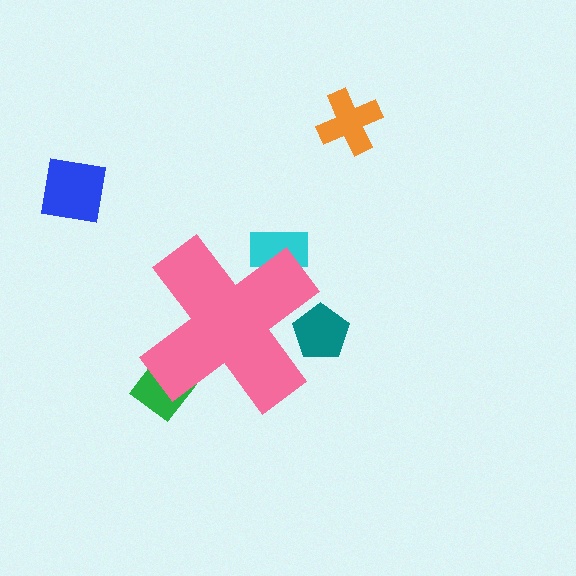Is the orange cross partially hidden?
No, the orange cross is fully visible.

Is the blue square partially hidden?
No, the blue square is fully visible.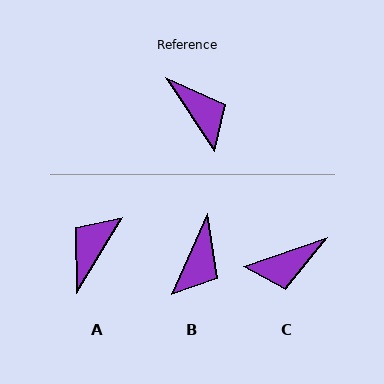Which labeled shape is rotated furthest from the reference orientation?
A, about 115 degrees away.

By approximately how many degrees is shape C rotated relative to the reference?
Approximately 105 degrees clockwise.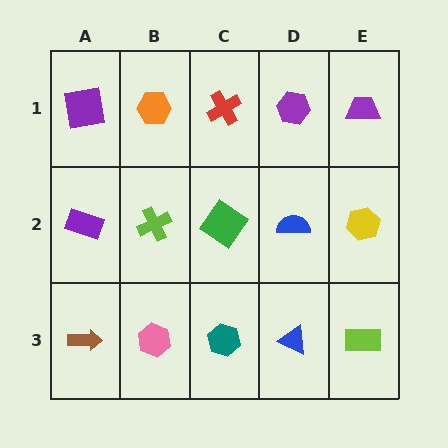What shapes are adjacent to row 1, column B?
A lime cross (row 2, column B), a purple square (row 1, column A), a red cross (row 1, column C).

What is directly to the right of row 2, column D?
A yellow hexagon.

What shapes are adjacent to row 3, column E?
A yellow hexagon (row 2, column E), a blue triangle (row 3, column D).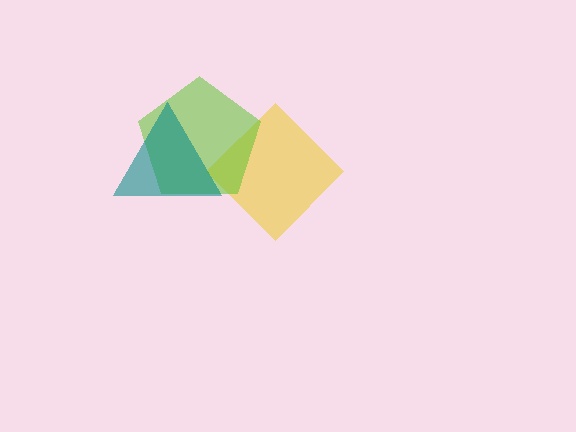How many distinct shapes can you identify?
There are 3 distinct shapes: a yellow diamond, a lime pentagon, a teal triangle.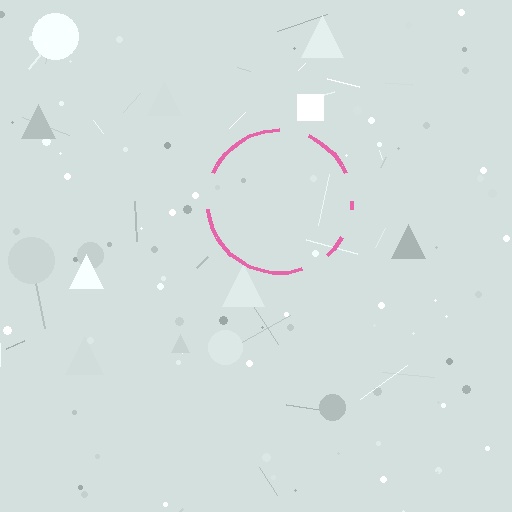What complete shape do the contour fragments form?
The contour fragments form a circle.